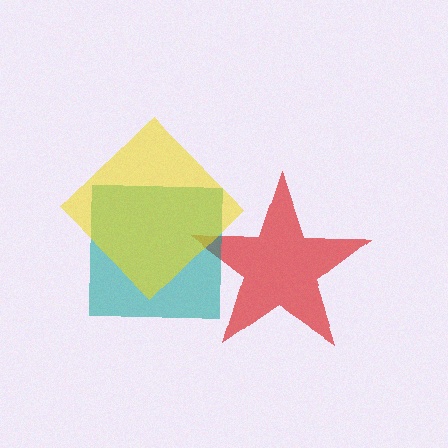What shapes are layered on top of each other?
The layered shapes are: a red star, a teal square, a yellow diamond.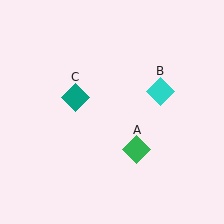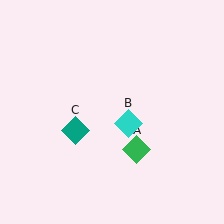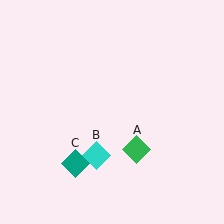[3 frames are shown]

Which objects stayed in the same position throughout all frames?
Green diamond (object A) remained stationary.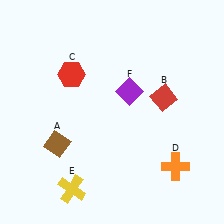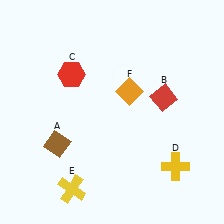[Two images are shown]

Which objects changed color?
D changed from orange to yellow. F changed from purple to orange.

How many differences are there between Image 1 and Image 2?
There are 2 differences between the two images.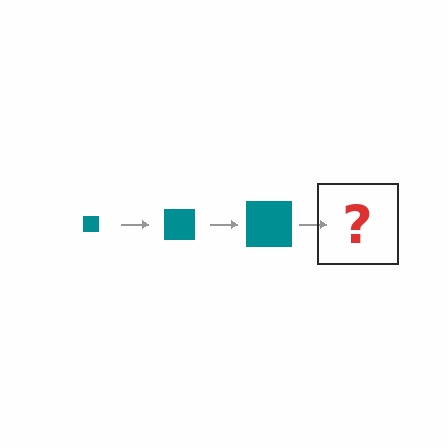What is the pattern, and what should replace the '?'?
The pattern is that the square gets progressively larger each step. The '?' should be a teal square, larger than the previous one.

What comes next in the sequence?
The next element should be a teal square, larger than the previous one.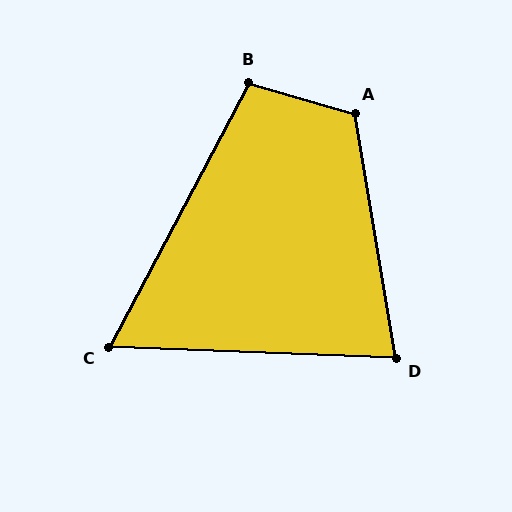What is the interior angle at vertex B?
Approximately 102 degrees (obtuse).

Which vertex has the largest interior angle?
A, at approximately 116 degrees.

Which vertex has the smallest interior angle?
C, at approximately 64 degrees.